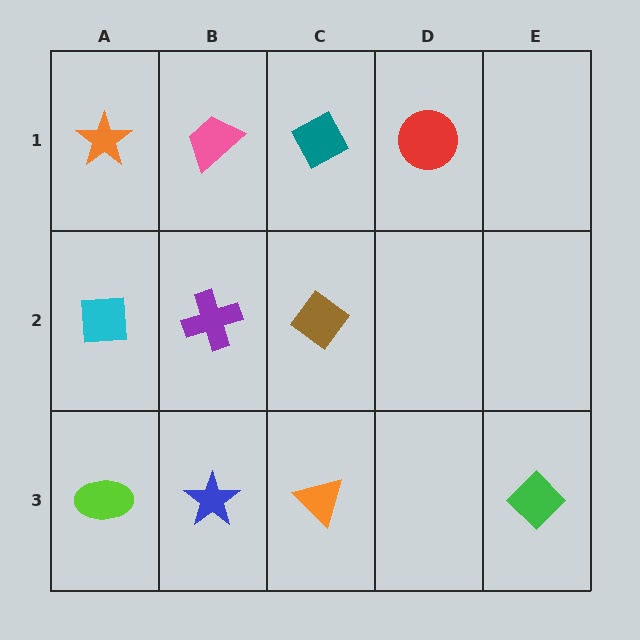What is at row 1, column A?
An orange star.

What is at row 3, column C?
An orange triangle.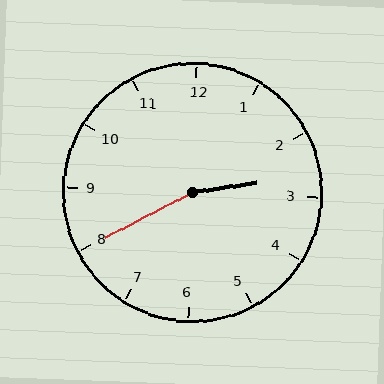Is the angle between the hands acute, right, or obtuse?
It is obtuse.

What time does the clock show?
2:40.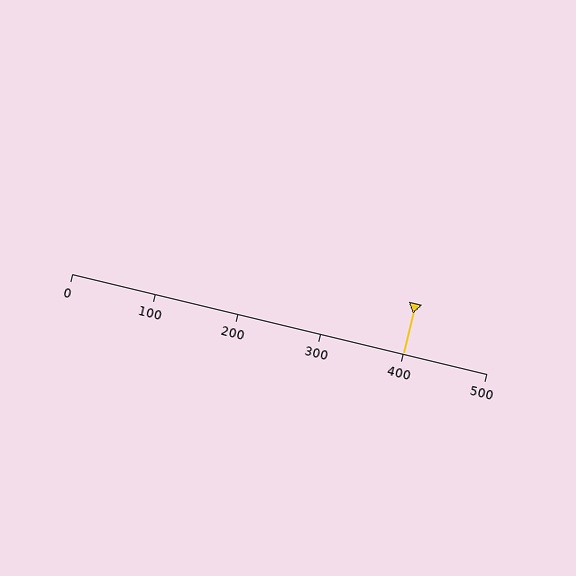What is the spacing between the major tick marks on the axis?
The major ticks are spaced 100 apart.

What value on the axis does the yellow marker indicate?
The marker indicates approximately 400.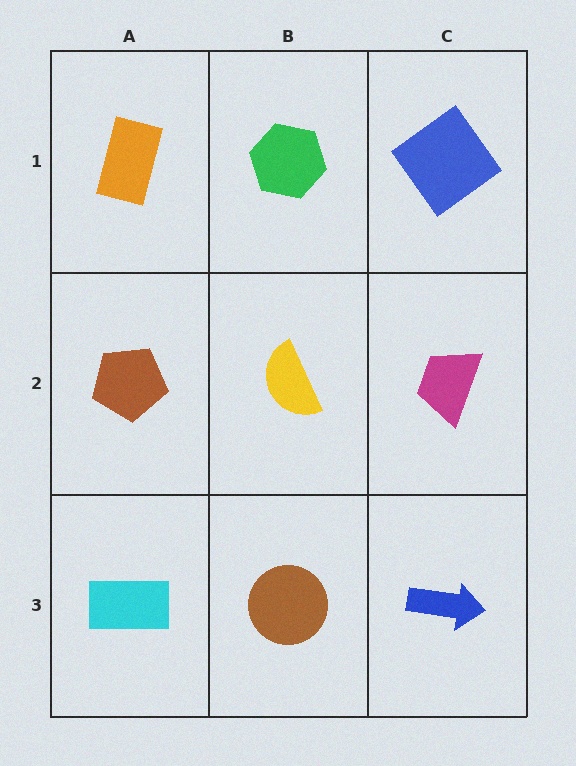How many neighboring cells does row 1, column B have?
3.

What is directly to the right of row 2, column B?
A magenta trapezoid.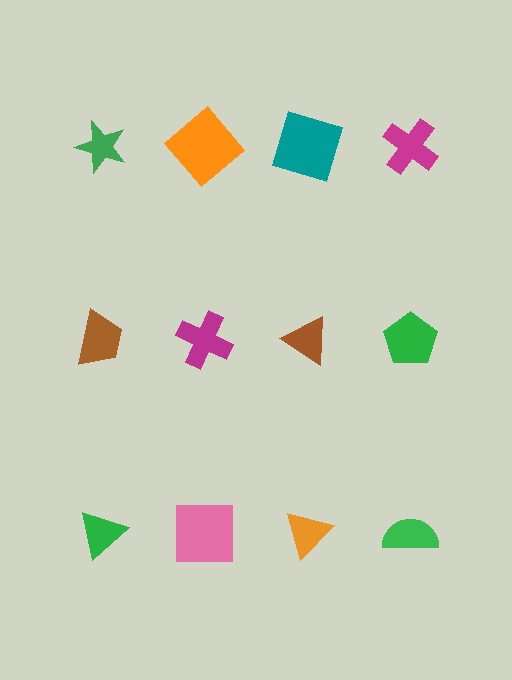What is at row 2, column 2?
A magenta cross.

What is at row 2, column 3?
A brown triangle.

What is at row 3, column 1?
A green triangle.